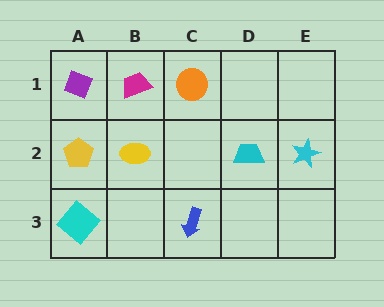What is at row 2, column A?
A yellow pentagon.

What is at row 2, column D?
A cyan trapezoid.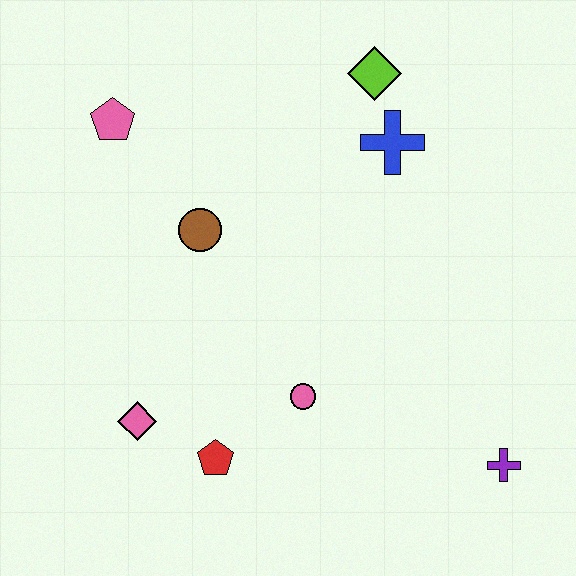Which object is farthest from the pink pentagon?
The purple cross is farthest from the pink pentagon.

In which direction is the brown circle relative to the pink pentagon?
The brown circle is below the pink pentagon.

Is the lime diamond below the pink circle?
No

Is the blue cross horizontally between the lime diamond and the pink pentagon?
No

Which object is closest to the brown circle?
The pink pentagon is closest to the brown circle.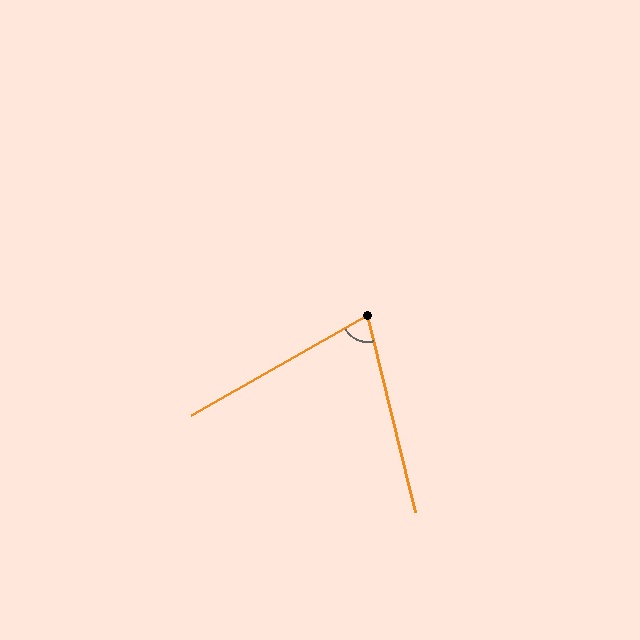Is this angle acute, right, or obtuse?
It is acute.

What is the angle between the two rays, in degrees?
Approximately 74 degrees.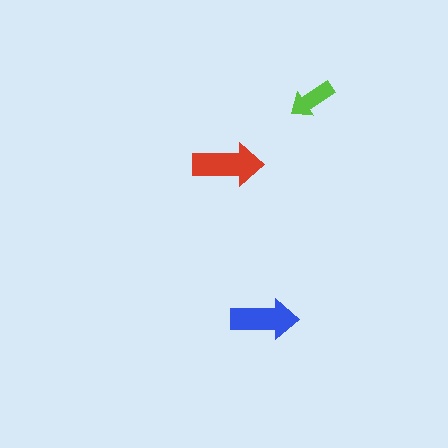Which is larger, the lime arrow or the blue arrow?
The blue one.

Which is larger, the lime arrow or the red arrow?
The red one.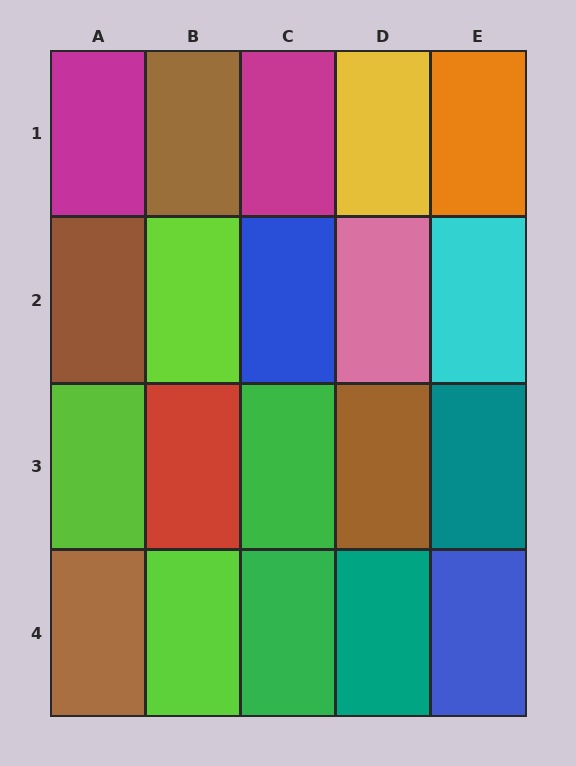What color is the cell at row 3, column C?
Green.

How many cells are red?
1 cell is red.